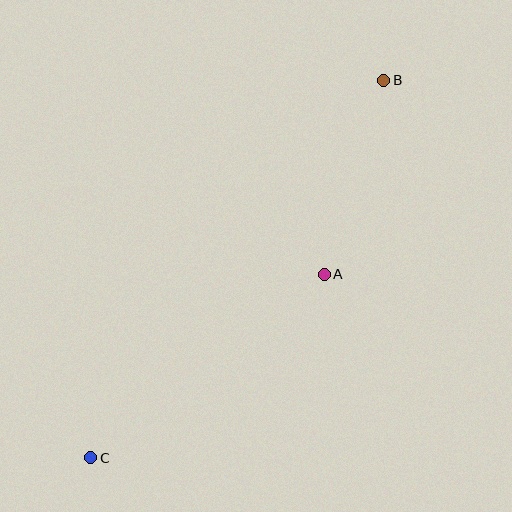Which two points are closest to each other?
Points A and B are closest to each other.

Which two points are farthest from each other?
Points B and C are farthest from each other.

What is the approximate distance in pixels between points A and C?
The distance between A and C is approximately 297 pixels.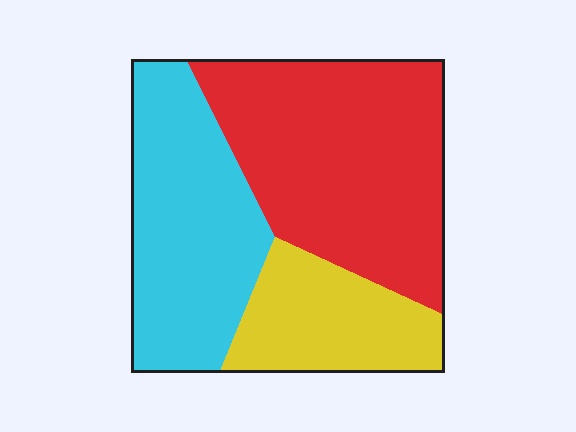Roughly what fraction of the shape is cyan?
Cyan covers 34% of the shape.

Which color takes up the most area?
Red, at roughly 45%.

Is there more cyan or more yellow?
Cyan.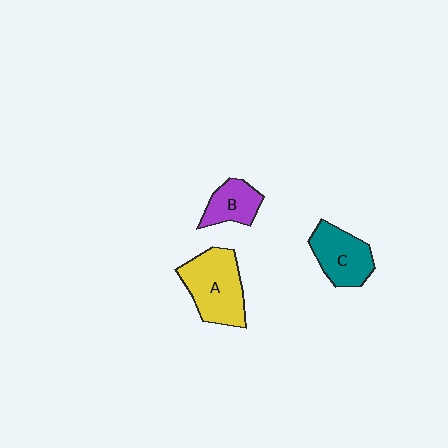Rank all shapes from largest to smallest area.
From largest to smallest: A (yellow), C (teal), B (purple).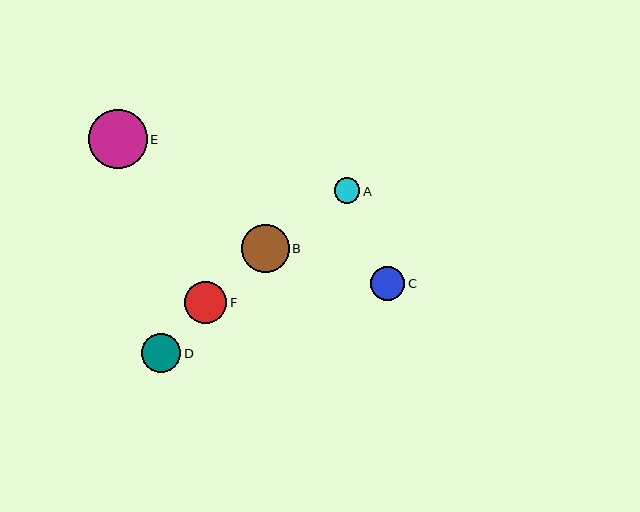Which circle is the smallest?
Circle A is the smallest with a size of approximately 26 pixels.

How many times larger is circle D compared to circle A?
Circle D is approximately 1.5 times the size of circle A.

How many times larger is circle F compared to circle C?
Circle F is approximately 1.2 times the size of circle C.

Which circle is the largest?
Circle E is the largest with a size of approximately 58 pixels.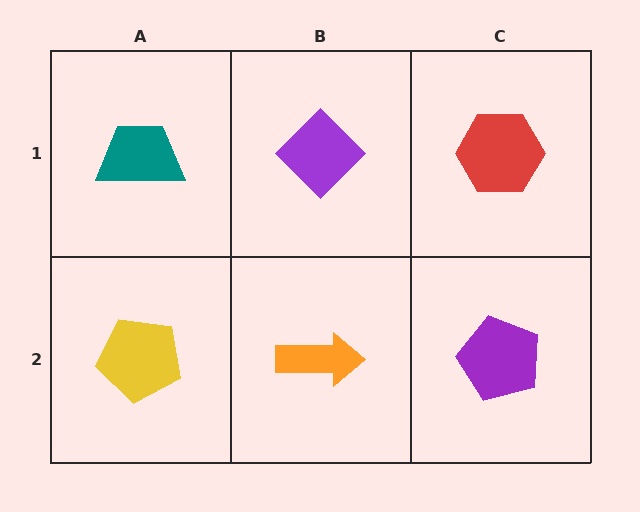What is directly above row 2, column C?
A red hexagon.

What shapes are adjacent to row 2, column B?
A purple diamond (row 1, column B), a yellow pentagon (row 2, column A), a purple pentagon (row 2, column C).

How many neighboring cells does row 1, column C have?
2.